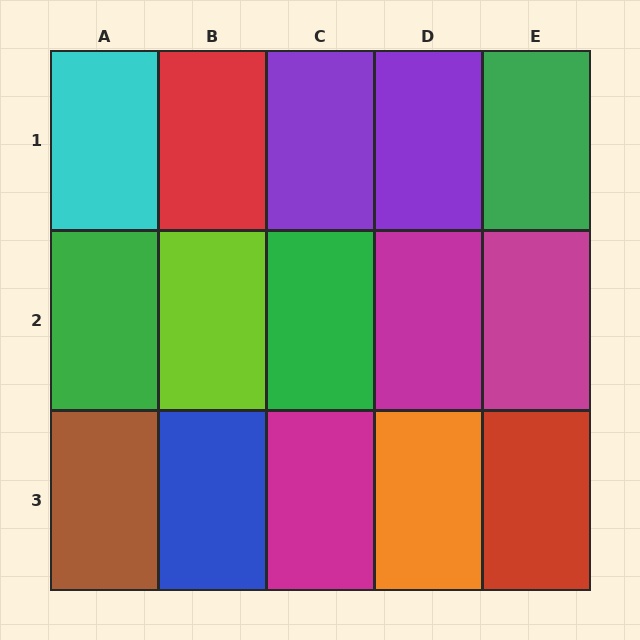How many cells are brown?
1 cell is brown.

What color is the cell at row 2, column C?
Green.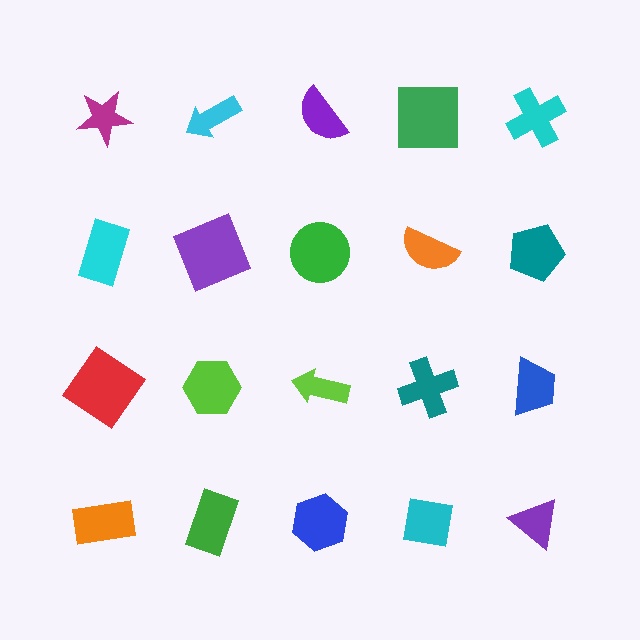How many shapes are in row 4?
5 shapes.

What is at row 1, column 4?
A green square.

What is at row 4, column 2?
A green rectangle.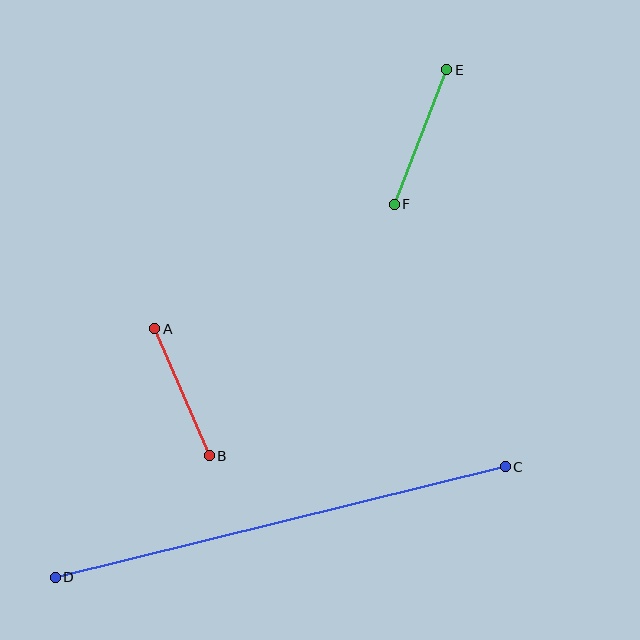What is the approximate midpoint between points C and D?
The midpoint is at approximately (280, 522) pixels.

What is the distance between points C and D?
The distance is approximately 463 pixels.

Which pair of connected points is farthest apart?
Points C and D are farthest apart.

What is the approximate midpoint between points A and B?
The midpoint is at approximately (182, 392) pixels.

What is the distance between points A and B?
The distance is approximately 138 pixels.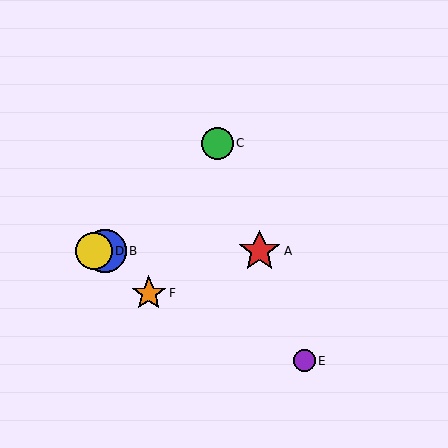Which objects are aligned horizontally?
Objects A, B, D are aligned horizontally.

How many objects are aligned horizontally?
3 objects (A, B, D) are aligned horizontally.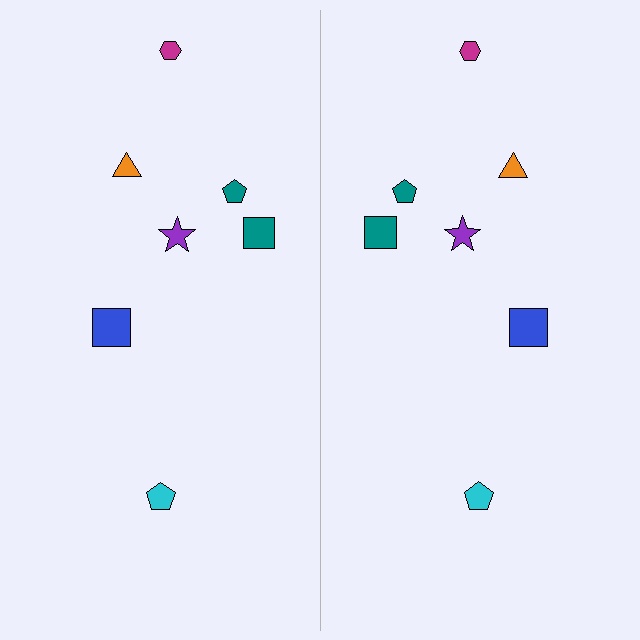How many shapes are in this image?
There are 14 shapes in this image.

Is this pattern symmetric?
Yes, this pattern has bilateral (reflection) symmetry.